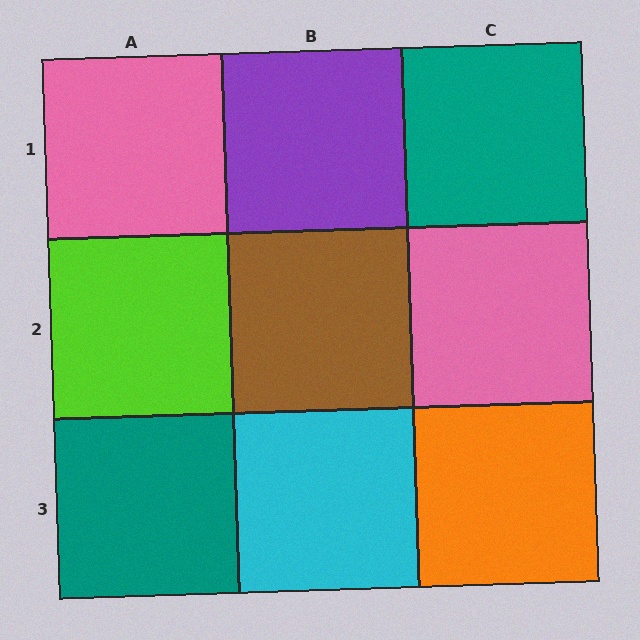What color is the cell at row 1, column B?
Purple.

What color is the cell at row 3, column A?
Teal.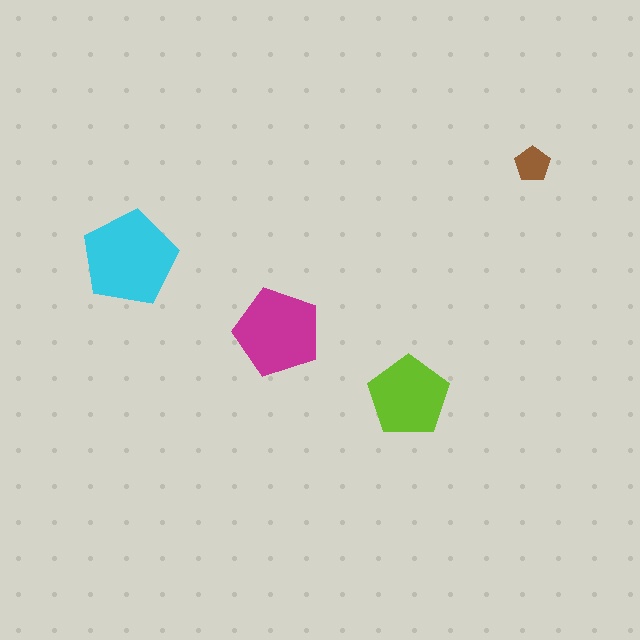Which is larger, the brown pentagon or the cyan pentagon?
The cyan one.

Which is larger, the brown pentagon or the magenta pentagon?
The magenta one.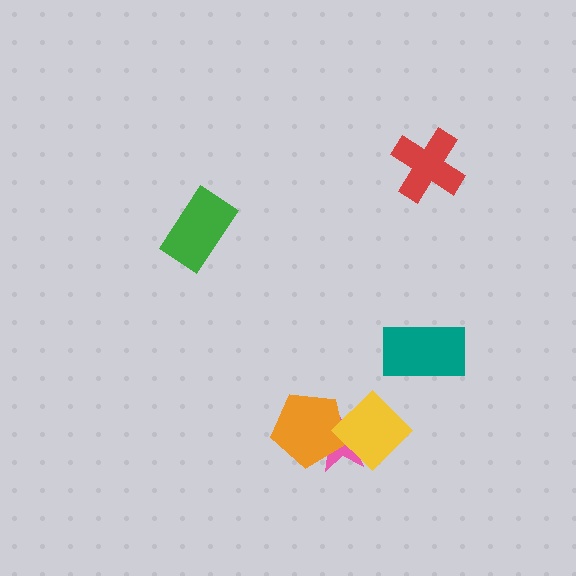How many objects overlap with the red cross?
0 objects overlap with the red cross.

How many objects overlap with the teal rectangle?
0 objects overlap with the teal rectangle.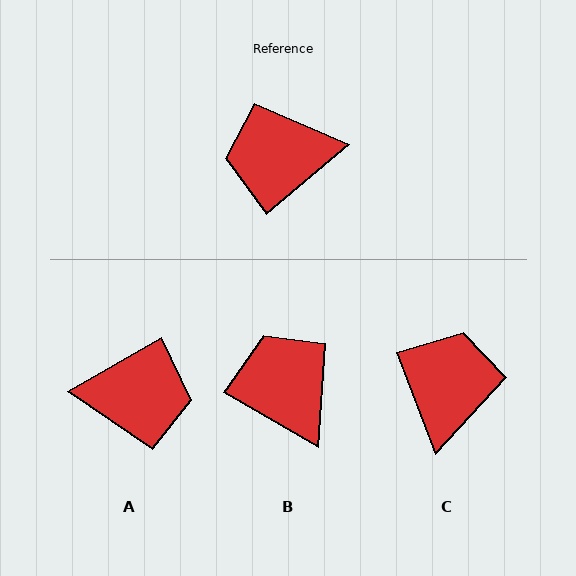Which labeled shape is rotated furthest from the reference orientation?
A, about 169 degrees away.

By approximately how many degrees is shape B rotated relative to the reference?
Approximately 70 degrees clockwise.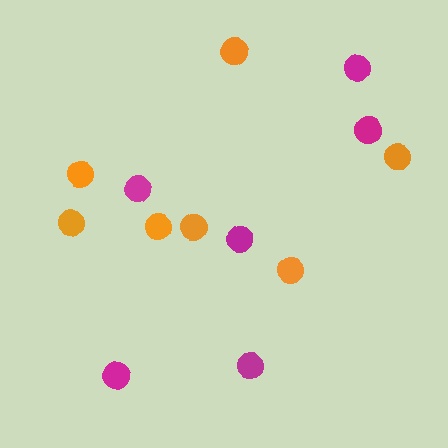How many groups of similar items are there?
There are 2 groups: one group of orange circles (7) and one group of magenta circles (6).